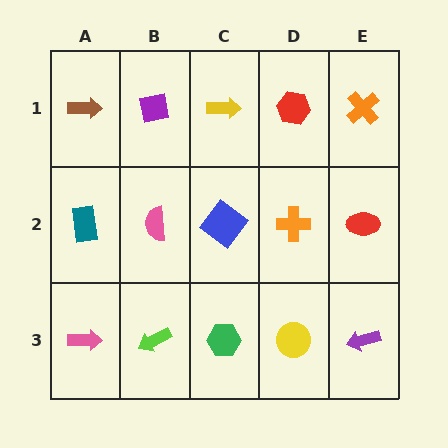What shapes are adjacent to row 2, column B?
A purple square (row 1, column B), a lime arrow (row 3, column B), a teal rectangle (row 2, column A), a blue diamond (row 2, column C).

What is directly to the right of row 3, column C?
A yellow circle.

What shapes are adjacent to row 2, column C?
A yellow arrow (row 1, column C), a green hexagon (row 3, column C), a pink semicircle (row 2, column B), an orange cross (row 2, column D).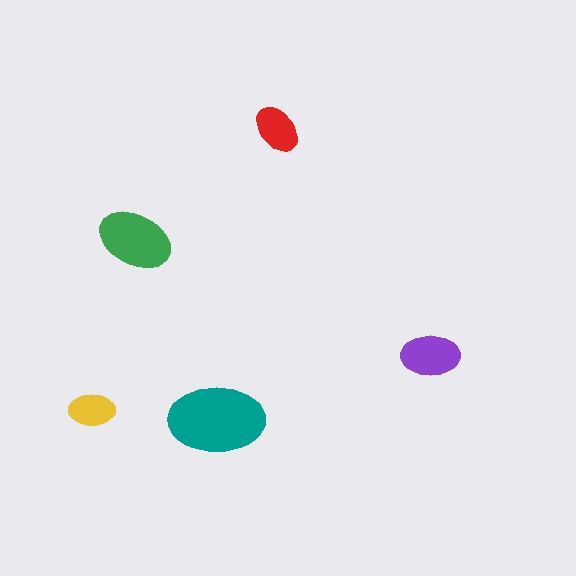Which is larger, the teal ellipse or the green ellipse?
The teal one.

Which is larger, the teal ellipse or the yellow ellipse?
The teal one.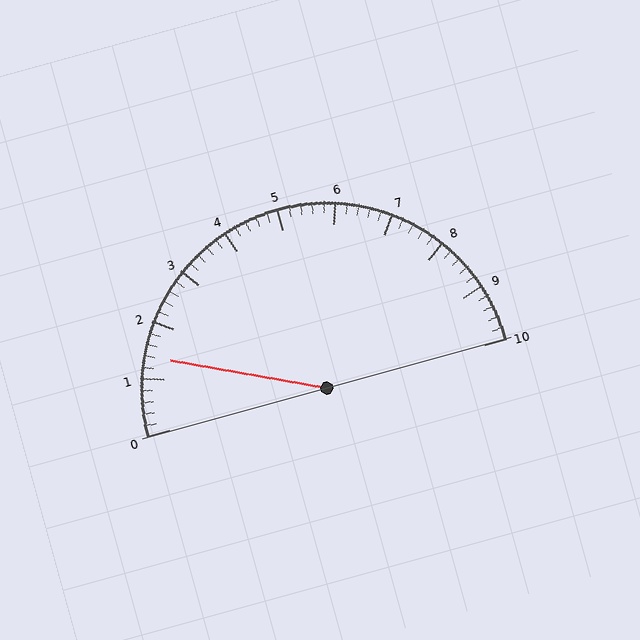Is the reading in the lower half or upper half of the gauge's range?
The reading is in the lower half of the range (0 to 10).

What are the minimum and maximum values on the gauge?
The gauge ranges from 0 to 10.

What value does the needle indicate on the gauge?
The needle indicates approximately 1.4.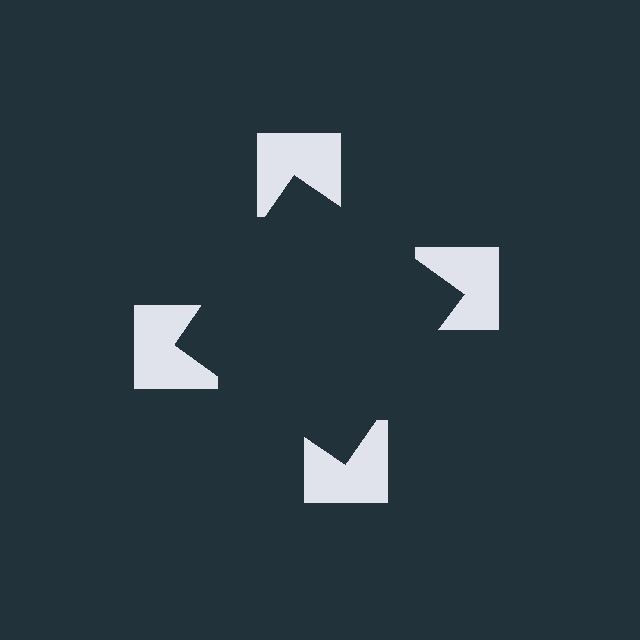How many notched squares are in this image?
There are 4 — one at each vertex of the illusory square.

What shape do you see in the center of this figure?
An illusory square — its edges are inferred from the aligned wedge cuts in the notched squares, not physically drawn.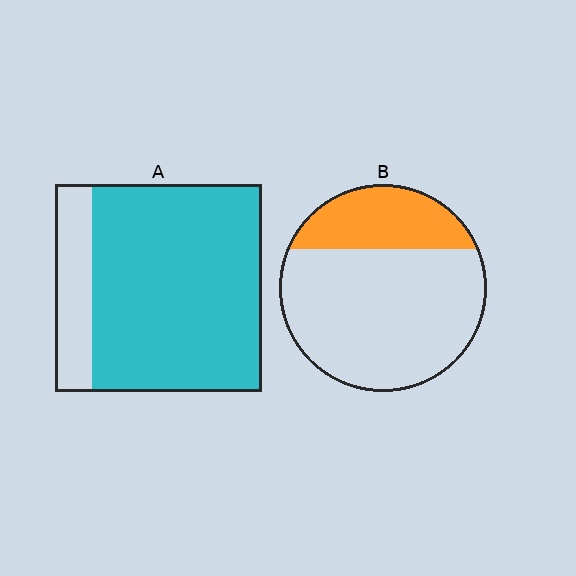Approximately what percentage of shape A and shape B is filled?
A is approximately 80% and B is approximately 25%.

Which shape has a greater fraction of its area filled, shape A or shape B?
Shape A.